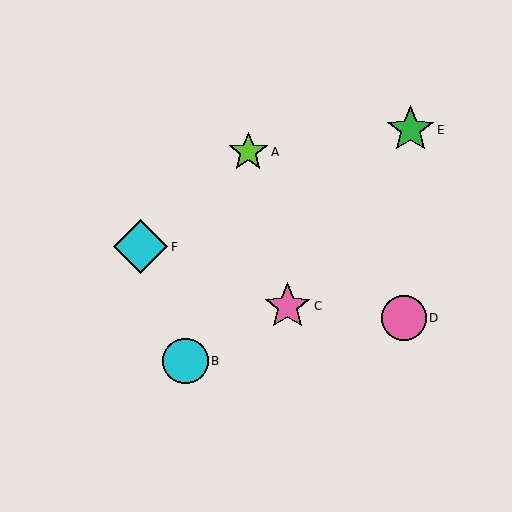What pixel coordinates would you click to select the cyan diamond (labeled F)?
Click at (141, 247) to select the cyan diamond F.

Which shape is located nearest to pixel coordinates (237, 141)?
The lime star (labeled A) at (248, 152) is nearest to that location.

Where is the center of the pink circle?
The center of the pink circle is at (404, 318).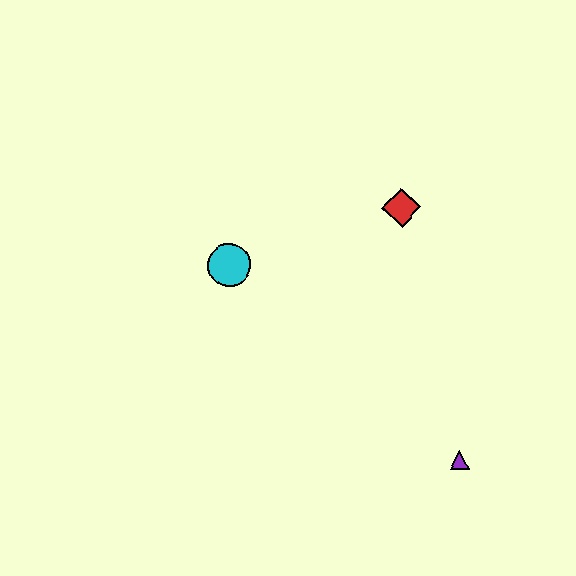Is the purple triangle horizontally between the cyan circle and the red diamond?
No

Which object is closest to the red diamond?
The cyan circle is closest to the red diamond.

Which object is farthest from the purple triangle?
The cyan circle is farthest from the purple triangle.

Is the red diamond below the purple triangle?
No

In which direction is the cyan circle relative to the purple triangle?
The cyan circle is to the left of the purple triangle.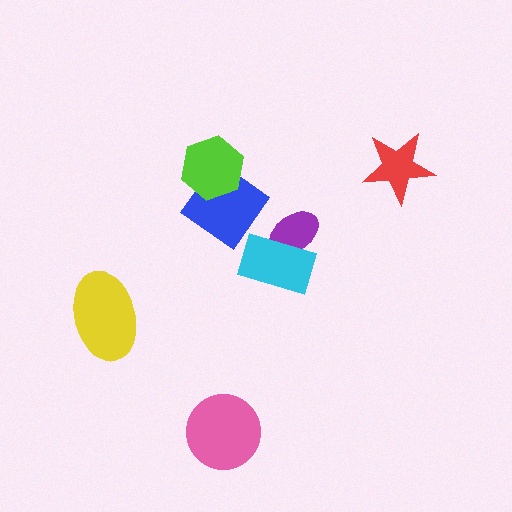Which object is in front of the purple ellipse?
The cyan rectangle is in front of the purple ellipse.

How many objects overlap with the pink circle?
0 objects overlap with the pink circle.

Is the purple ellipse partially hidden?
Yes, it is partially covered by another shape.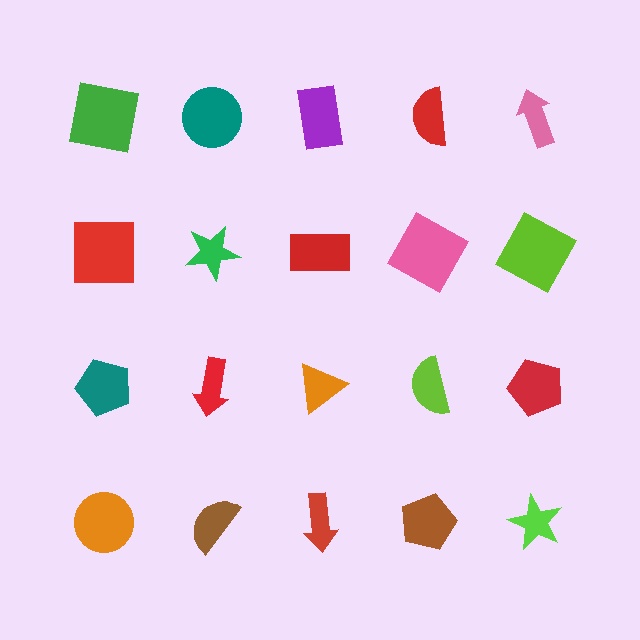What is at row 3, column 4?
A lime semicircle.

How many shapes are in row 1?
5 shapes.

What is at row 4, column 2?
A brown semicircle.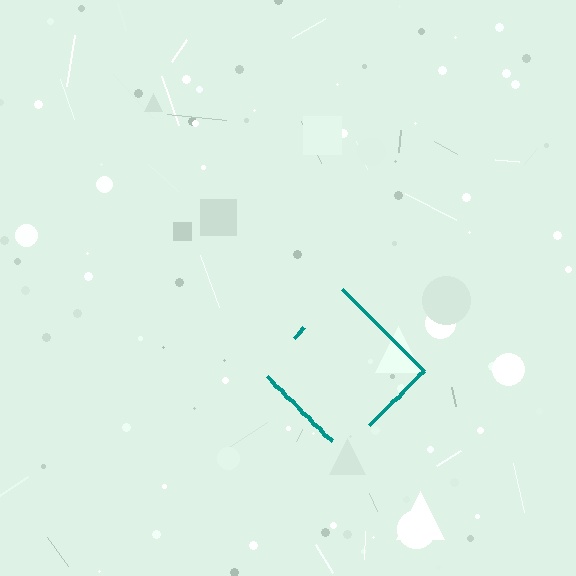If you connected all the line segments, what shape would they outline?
They would outline a diamond.